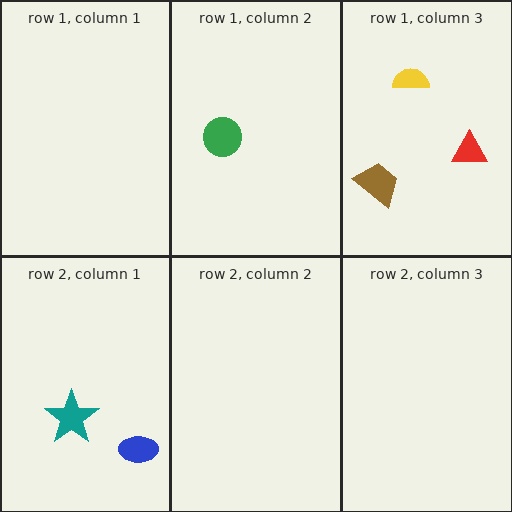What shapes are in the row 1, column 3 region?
The red triangle, the yellow semicircle, the brown trapezoid.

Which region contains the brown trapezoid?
The row 1, column 3 region.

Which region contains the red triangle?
The row 1, column 3 region.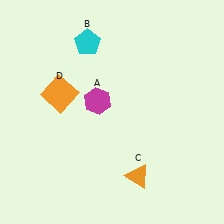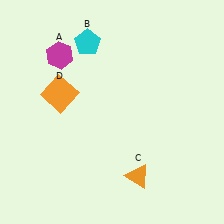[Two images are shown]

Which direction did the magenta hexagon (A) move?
The magenta hexagon (A) moved up.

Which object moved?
The magenta hexagon (A) moved up.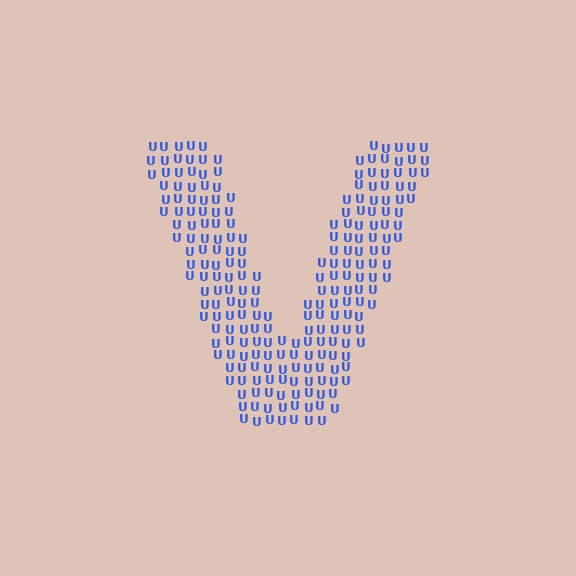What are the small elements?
The small elements are letter U's.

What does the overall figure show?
The overall figure shows the letter V.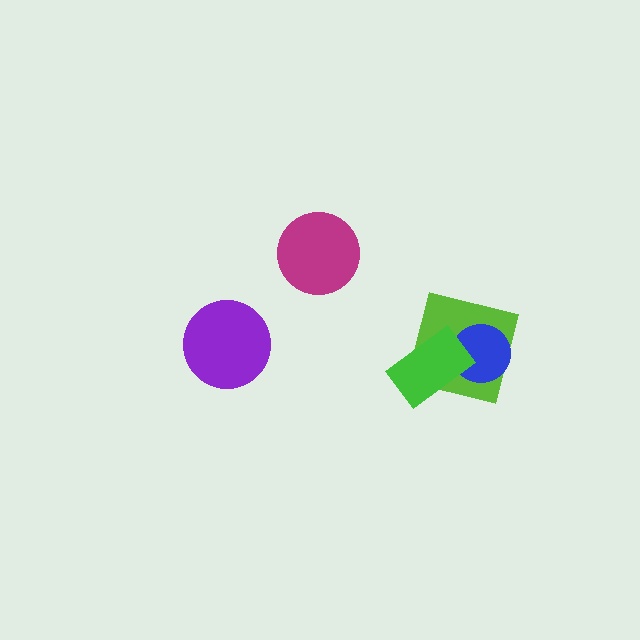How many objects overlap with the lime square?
2 objects overlap with the lime square.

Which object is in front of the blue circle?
The green rectangle is in front of the blue circle.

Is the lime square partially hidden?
Yes, it is partially covered by another shape.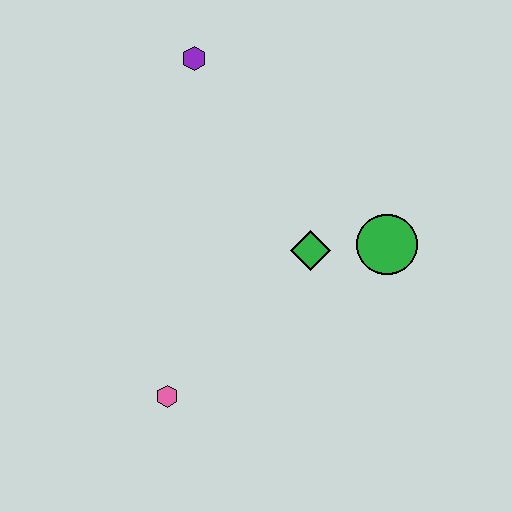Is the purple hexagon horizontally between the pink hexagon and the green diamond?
Yes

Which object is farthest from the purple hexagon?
The pink hexagon is farthest from the purple hexagon.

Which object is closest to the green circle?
The green diamond is closest to the green circle.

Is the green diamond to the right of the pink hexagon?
Yes